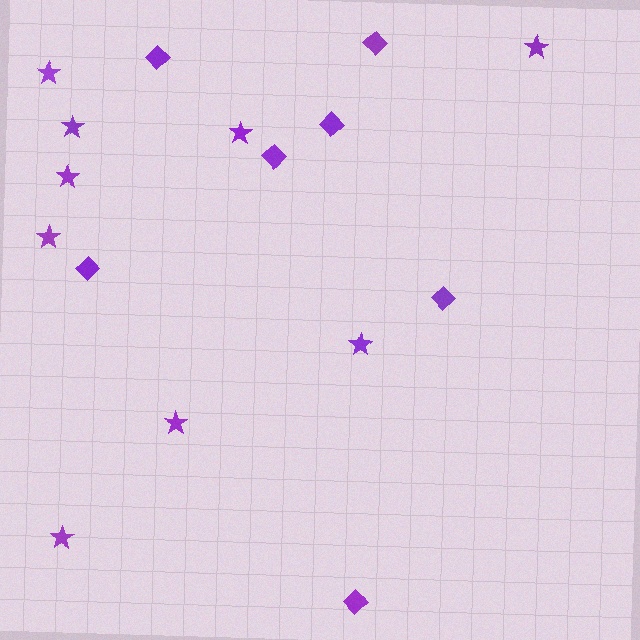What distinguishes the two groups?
There are 2 groups: one group of stars (9) and one group of diamonds (7).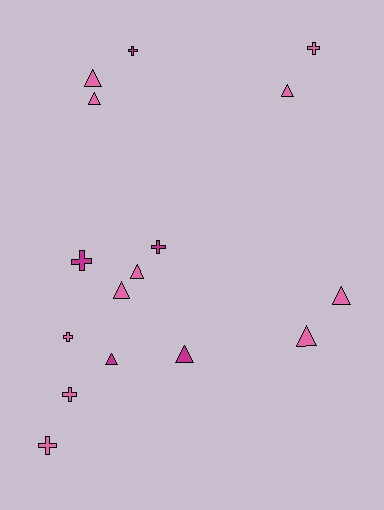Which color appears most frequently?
Pink, with 11 objects.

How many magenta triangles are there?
There are 2 magenta triangles.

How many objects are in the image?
There are 16 objects.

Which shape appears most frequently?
Triangle, with 9 objects.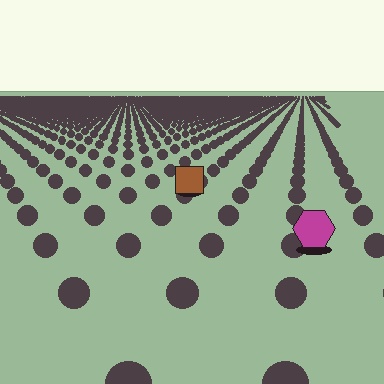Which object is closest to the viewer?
The magenta hexagon is closest. The texture marks near it are larger and more spread out.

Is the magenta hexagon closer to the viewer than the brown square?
Yes. The magenta hexagon is closer — you can tell from the texture gradient: the ground texture is coarser near it.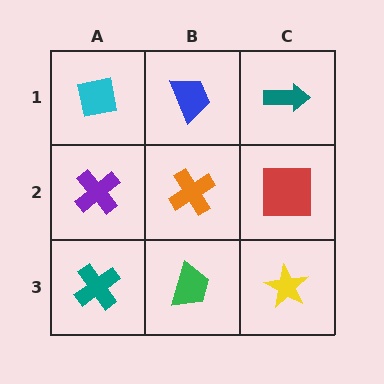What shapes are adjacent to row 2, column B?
A blue trapezoid (row 1, column B), a green trapezoid (row 3, column B), a purple cross (row 2, column A), a red square (row 2, column C).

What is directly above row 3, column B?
An orange cross.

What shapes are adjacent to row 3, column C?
A red square (row 2, column C), a green trapezoid (row 3, column B).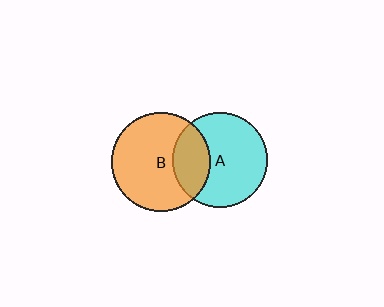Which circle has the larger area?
Circle B (orange).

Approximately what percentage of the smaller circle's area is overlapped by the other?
Approximately 30%.